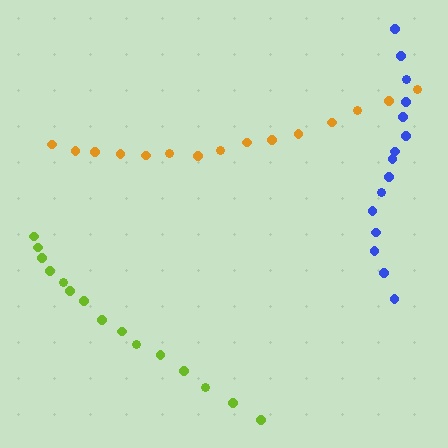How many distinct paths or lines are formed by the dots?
There are 3 distinct paths.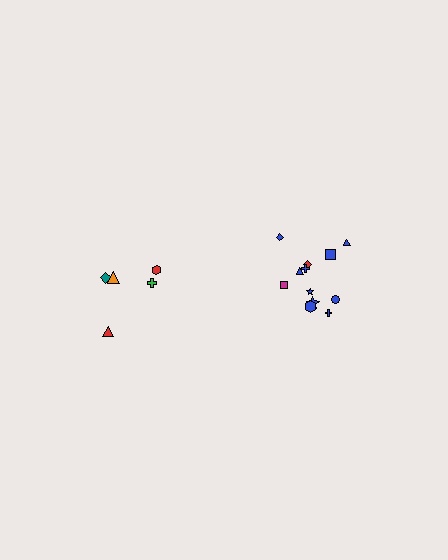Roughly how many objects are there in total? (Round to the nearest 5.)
Roughly 15 objects in total.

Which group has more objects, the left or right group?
The right group.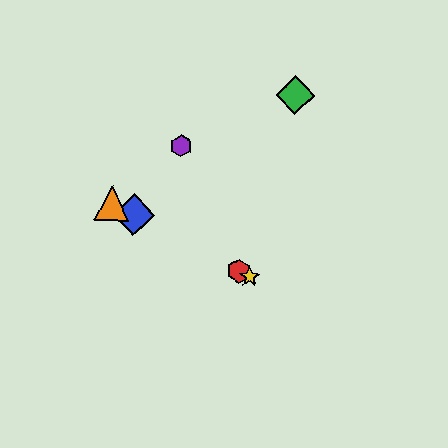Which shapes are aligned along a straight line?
The red hexagon, the blue diamond, the yellow star, the orange triangle are aligned along a straight line.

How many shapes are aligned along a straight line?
4 shapes (the red hexagon, the blue diamond, the yellow star, the orange triangle) are aligned along a straight line.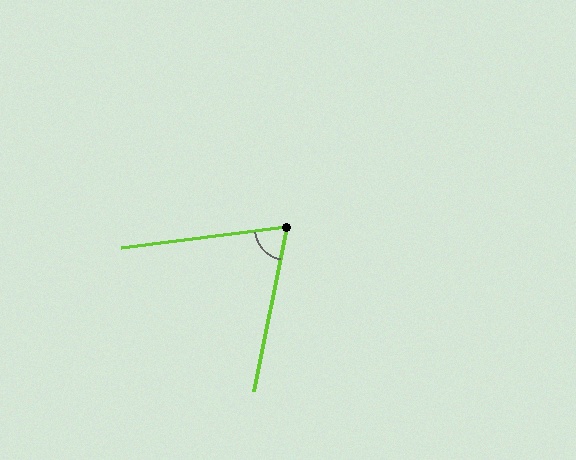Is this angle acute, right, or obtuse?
It is acute.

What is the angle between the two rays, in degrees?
Approximately 72 degrees.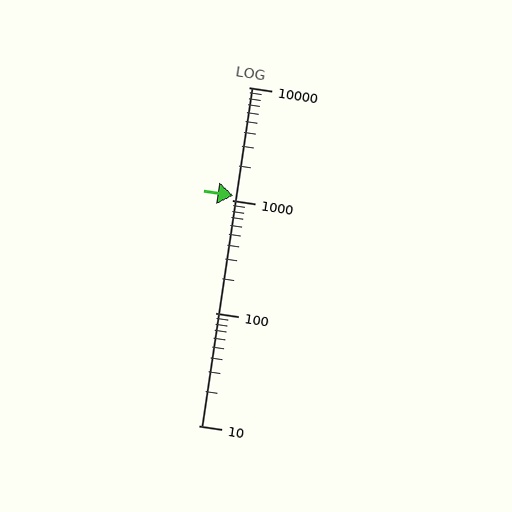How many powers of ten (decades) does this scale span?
The scale spans 3 decades, from 10 to 10000.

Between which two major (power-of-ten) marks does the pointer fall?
The pointer is between 1000 and 10000.